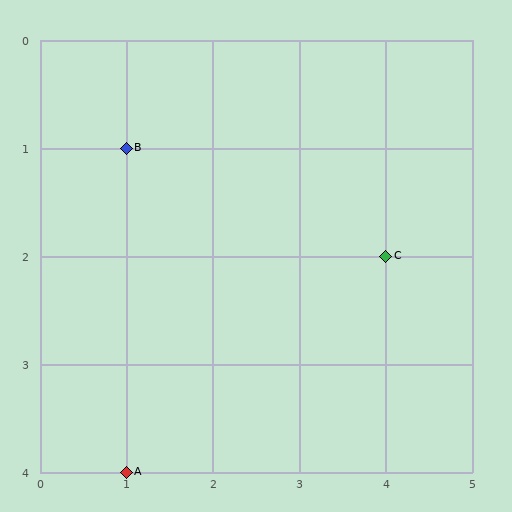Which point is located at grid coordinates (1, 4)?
Point A is at (1, 4).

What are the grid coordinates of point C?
Point C is at grid coordinates (4, 2).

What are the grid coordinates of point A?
Point A is at grid coordinates (1, 4).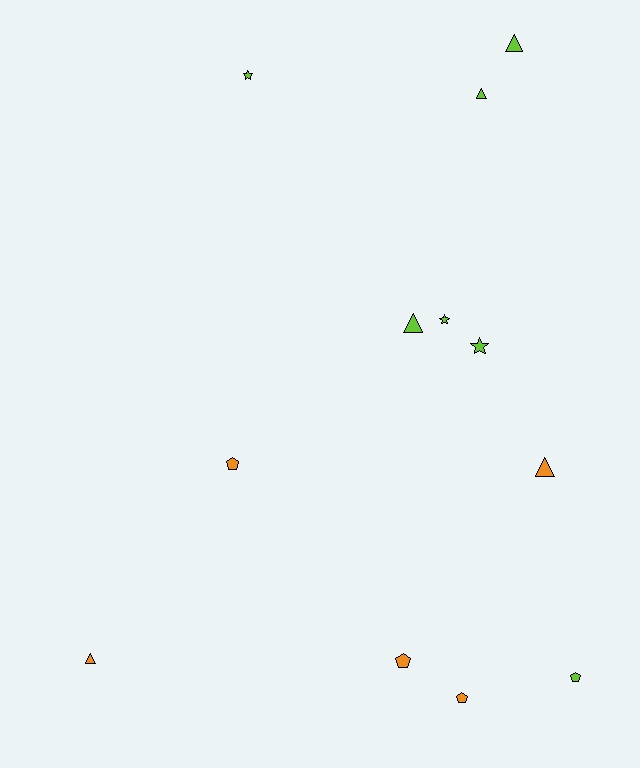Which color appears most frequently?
Lime, with 7 objects.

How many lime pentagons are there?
There is 1 lime pentagon.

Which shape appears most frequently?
Triangle, with 5 objects.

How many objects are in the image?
There are 12 objects.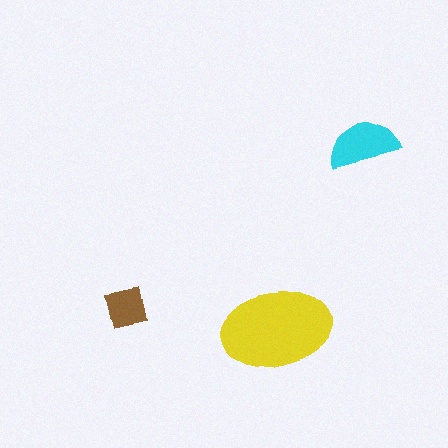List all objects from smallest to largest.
The brown square, the cyan semicircle, the yellow ellipse.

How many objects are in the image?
There are 3 objects in the image.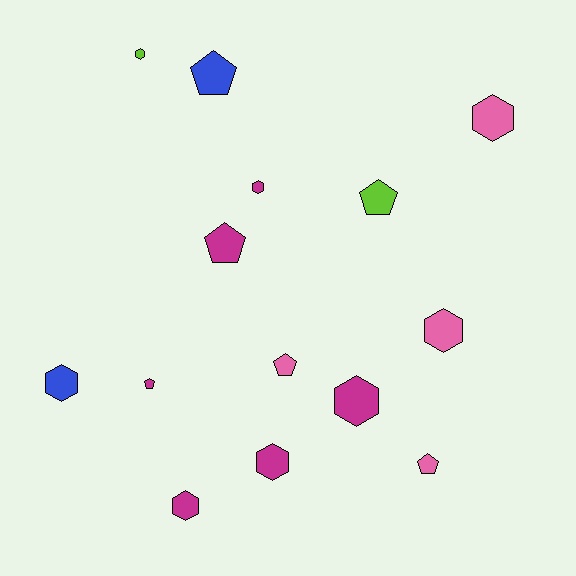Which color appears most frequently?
Magenta, with 6 objects.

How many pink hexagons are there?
There are 2 pink hexagons.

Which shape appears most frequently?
Hexagon, with 8 objects.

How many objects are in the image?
There are 14 objects.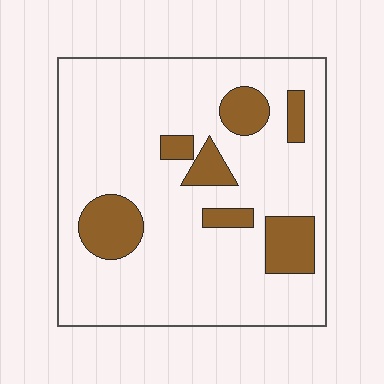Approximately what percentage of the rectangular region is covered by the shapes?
Approximately 15%.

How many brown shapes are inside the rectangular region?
7.